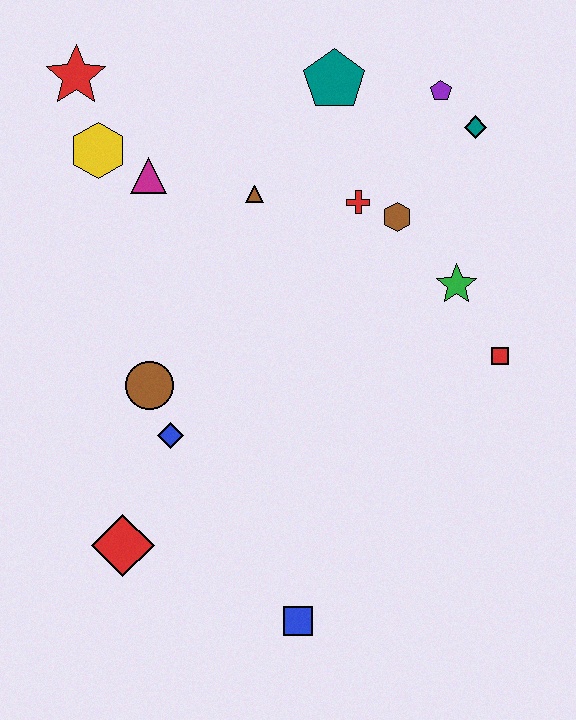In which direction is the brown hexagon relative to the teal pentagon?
The brown hexagon is below the teal pentagon.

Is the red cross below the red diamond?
No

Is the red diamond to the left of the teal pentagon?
Yes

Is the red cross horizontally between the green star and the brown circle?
Yes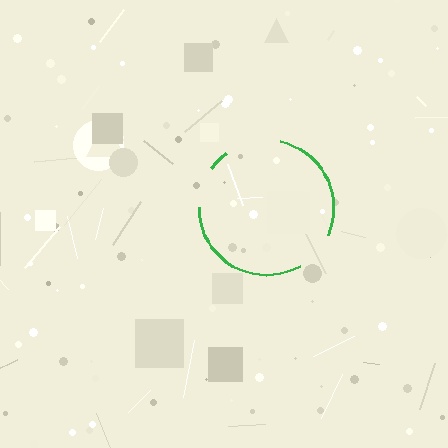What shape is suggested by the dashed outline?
The dashed outline suggests a circle.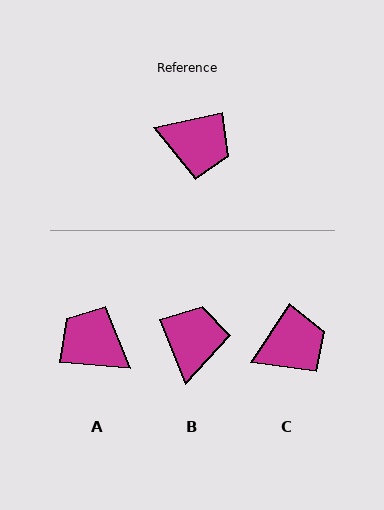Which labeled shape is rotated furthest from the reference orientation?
A, about 163 degrees away.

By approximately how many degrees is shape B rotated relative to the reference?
Approximately 99 degrees counter-clockwise.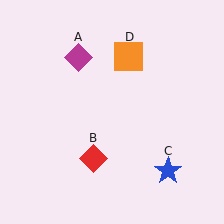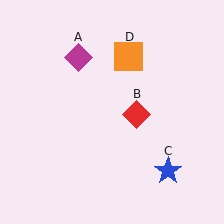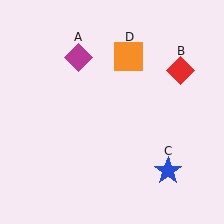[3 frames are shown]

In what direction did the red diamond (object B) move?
The red diamond (object B) moved up and to the right.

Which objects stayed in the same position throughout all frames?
Magenta diamond (object A) and blue star (object C) and orange square (object D) remained stationary.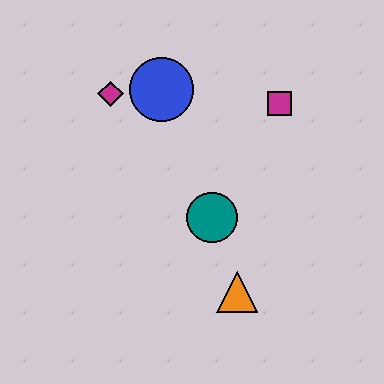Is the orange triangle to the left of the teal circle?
No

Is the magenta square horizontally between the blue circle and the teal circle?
No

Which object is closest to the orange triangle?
The teal circle is closest to the orange triangle.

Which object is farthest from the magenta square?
The orange triangle is farthest from the magenta square.